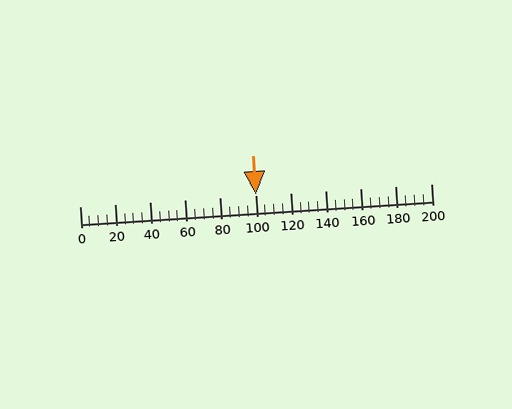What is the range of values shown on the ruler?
The ruler shows values from 0 to 200.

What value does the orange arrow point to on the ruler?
The orange arrow points to approximately 100.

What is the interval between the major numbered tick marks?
The major tick marks are spaced 20 units apart.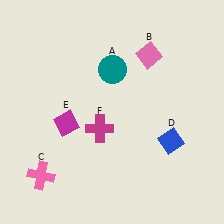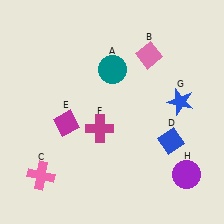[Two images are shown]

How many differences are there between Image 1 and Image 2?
There are 2 differences between the two images.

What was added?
A blue star (G), a purple circle (H) were added in Image 2.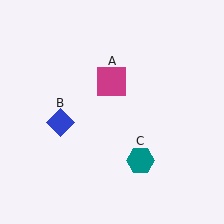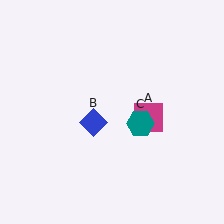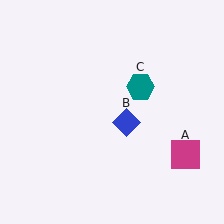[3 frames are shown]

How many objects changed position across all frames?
3 objects changed position: magenta square (object A), blue diamond (object B), teal hexagon (object C).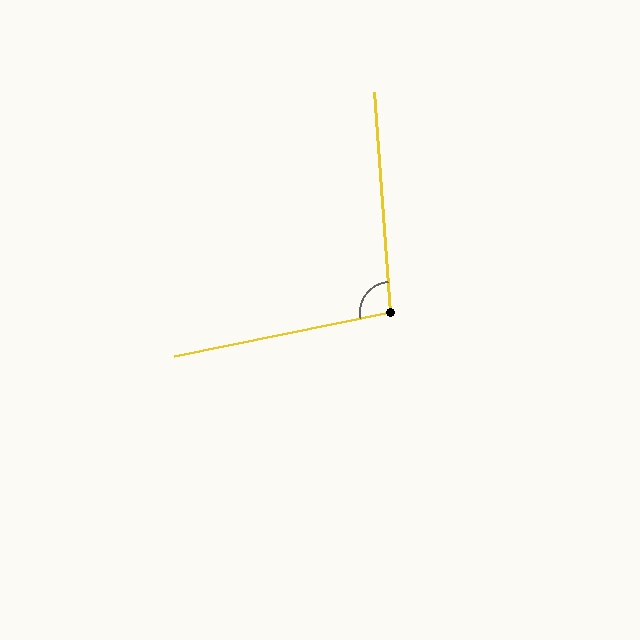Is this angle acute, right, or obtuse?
It is obtuse.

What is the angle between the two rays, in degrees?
Approximately 97 degrees.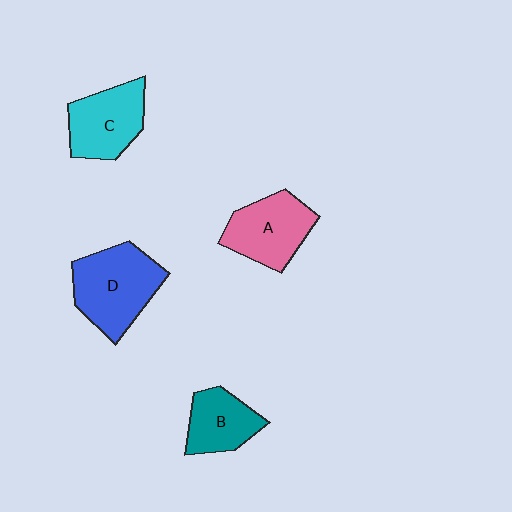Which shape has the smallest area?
Shape B (teal).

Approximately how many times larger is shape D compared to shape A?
Approximately 1.2 times.